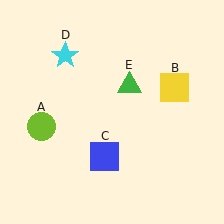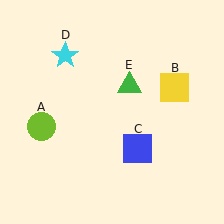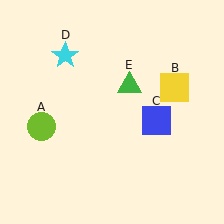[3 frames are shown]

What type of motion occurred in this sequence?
The blue square (object C) rotated counterclockwise around the center of the scene.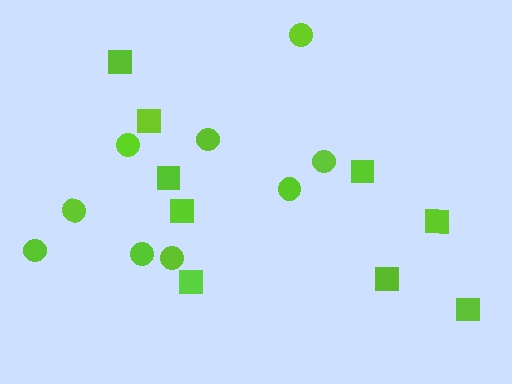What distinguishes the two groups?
There are 2 groups: one group of circles (9) and one group of squares (9).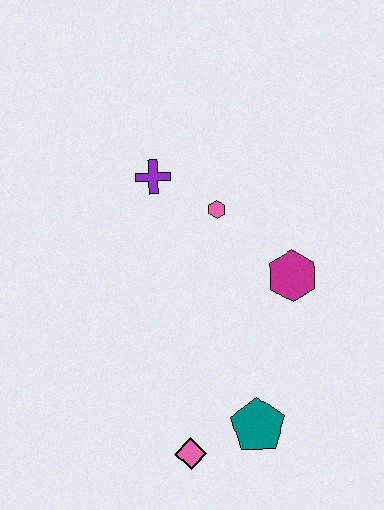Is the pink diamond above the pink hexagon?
No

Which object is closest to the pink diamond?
The teal pentagon is closest to the pink diamond.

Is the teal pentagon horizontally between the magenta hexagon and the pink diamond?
Yes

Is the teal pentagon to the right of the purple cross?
Yes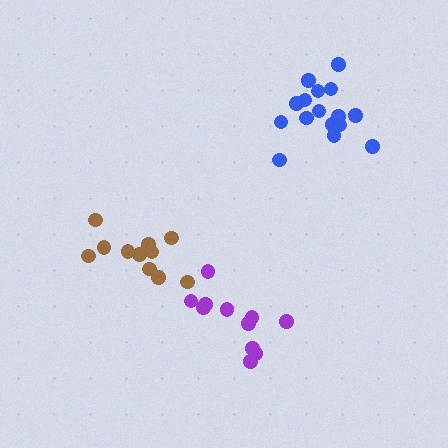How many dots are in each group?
Group 1: 11 dots, Group 2: 11 dots, Group 3: 16 dots (38 total).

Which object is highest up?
The blue cluster is topmost.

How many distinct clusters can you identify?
There are 3 distinct clusters.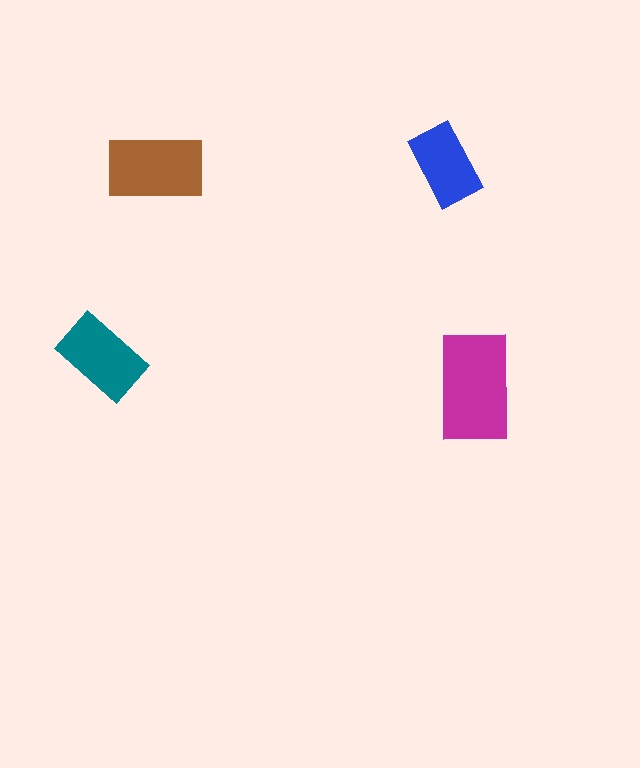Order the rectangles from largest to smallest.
the magenta one, the brown one, the teal one, the blue one.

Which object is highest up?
The blue rectangle is topmost.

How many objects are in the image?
There are 4 objects in the image.